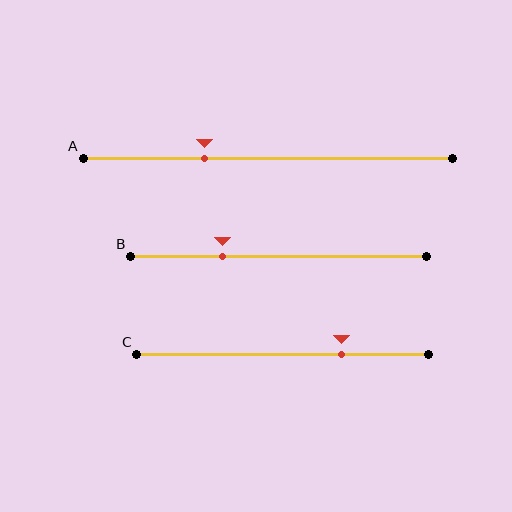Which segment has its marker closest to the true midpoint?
Segment A has its marker closest to the true midpoint.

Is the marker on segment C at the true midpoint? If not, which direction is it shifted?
No, the marker on segment C is shifted to the right by about 20% of the segment length.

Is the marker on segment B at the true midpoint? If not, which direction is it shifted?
No, the marker on segment B is shifted to the left by about 19% of the segment length.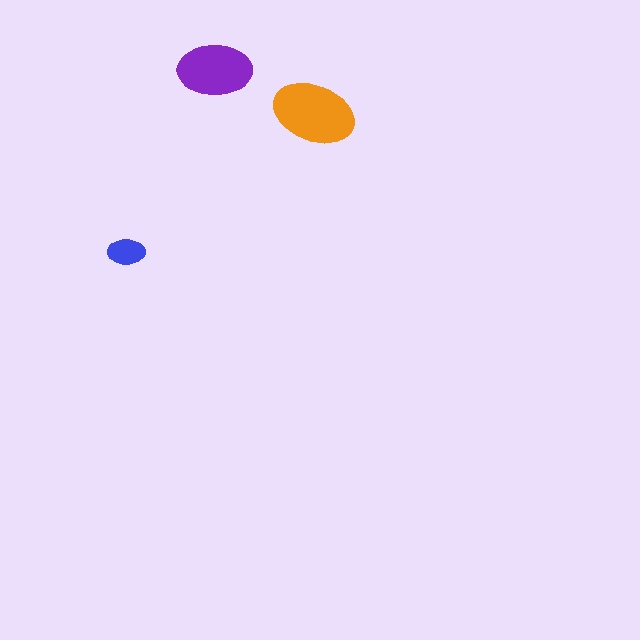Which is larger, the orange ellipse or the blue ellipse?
The orange one.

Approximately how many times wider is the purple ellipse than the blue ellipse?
About 2 times wider.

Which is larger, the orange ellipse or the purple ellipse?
The orange one.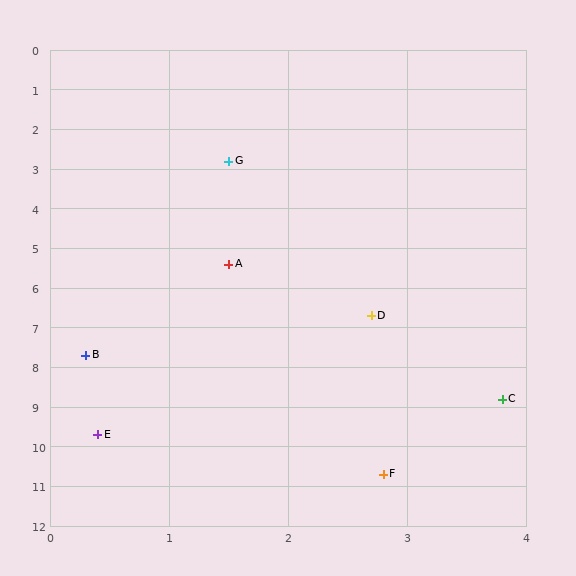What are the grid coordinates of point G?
Point G is at approximately (1.5, 2.8).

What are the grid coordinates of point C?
Point C is at approximately (3.8, 8.8).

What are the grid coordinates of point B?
Point B is at approximately (0.3, 7.7).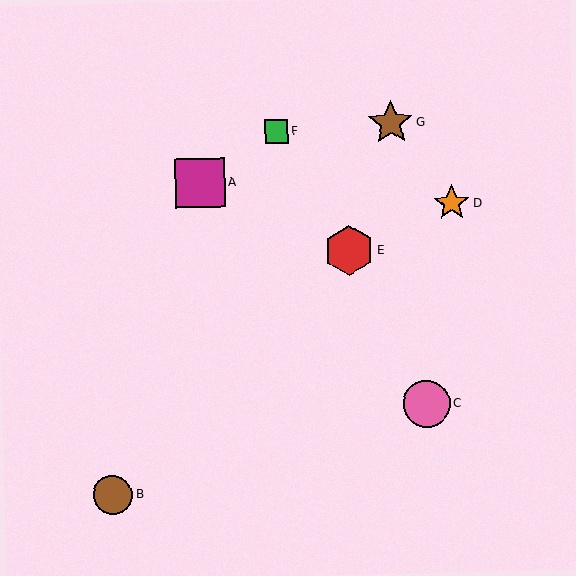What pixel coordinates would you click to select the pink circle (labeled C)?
Click at (427, 404) to select the pink circle C.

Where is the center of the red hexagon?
The center of the red hexagon is at (349, 250).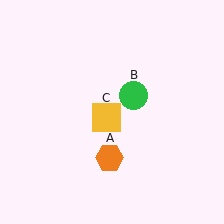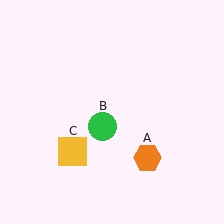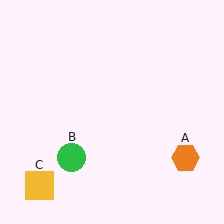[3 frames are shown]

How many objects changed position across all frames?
3 objects changed position: orange hexagon (object A), green circle (object B), yellow square (object C).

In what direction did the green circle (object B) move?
The green circle (object B) moved down and to the left.